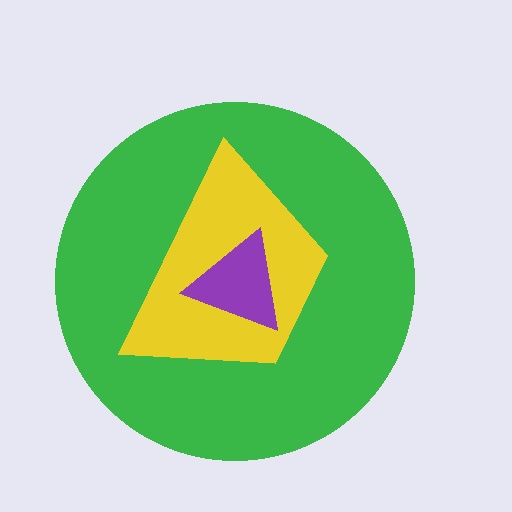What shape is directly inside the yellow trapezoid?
The purple triangle.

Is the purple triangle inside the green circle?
Yes.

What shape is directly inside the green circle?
The yellow trapezoid.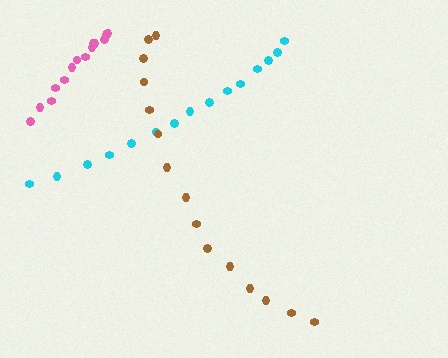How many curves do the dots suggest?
There are 3 distinct paths.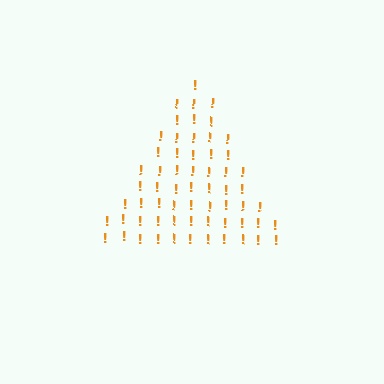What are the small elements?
The small elements are exclamation marks.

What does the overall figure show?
The overall figure shows a triangle.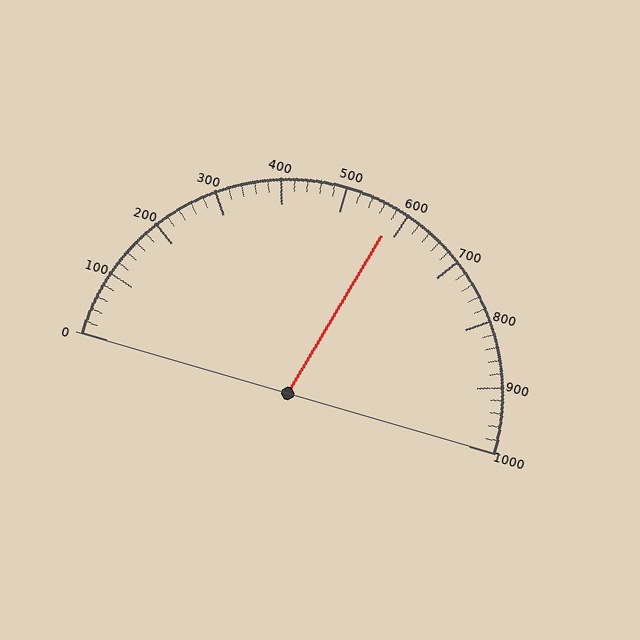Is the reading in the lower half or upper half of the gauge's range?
The reading is in the upper half of the range (0 to 1000).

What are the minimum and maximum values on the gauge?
The gauge ranges from 0 to 1000.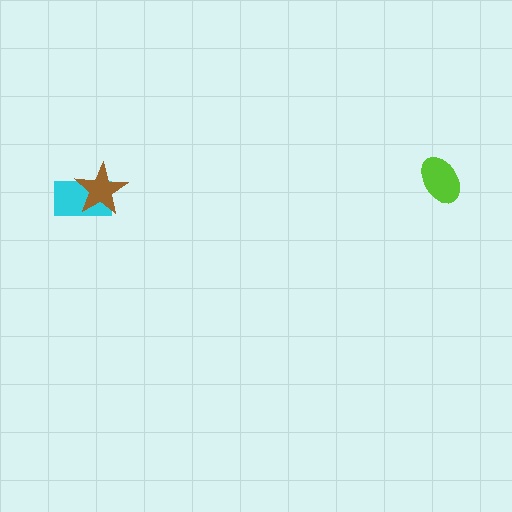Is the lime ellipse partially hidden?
No, no other shape covers it.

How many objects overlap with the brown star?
1 object overlaps with the brown star.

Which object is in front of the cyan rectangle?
The brown star is in front of the cyan rectangle.